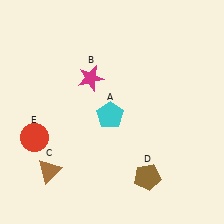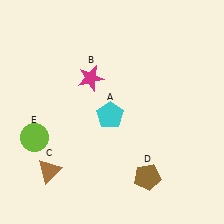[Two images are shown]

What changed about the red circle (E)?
In Image 1, E is red. In Image 2, it changed to lime.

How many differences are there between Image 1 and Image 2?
There is 1 difference between the two images.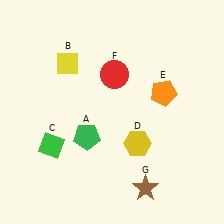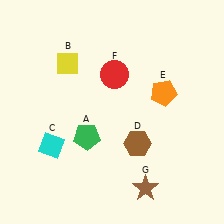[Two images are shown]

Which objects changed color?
C changed from green to cyan. D changed from yellow to brown.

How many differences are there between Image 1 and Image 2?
There are 2 differences between the two images.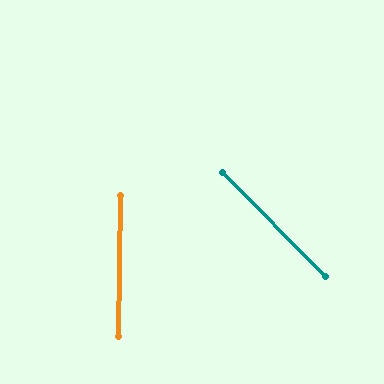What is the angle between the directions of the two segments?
Approximately 46 degrees.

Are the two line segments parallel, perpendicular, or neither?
Neither parallel nor perpendicular — they differ by about 46°.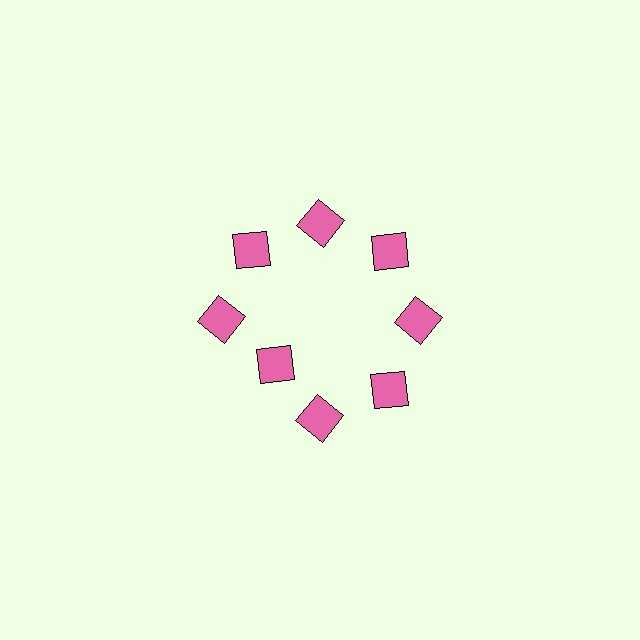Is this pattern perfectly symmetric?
No. The 8 pink squares are arranged in a ring, but one element near the 8 o'clock position is pulled inward toward the center, breaking the 8-fold rotational symmetry.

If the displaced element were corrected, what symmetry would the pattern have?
It would have 8-fold rotational symmetry — the pattern would map onto itself every 45 degrees.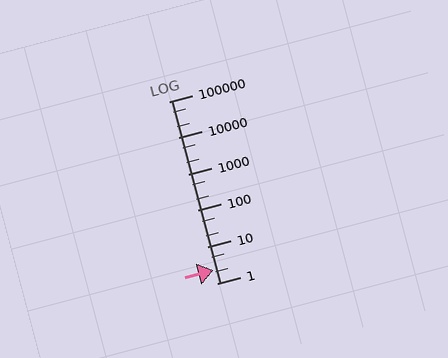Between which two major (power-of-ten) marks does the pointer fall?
The pointer is between 1 and 10.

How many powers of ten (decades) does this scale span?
The scale spans 5 decades, from 1 to 100000.